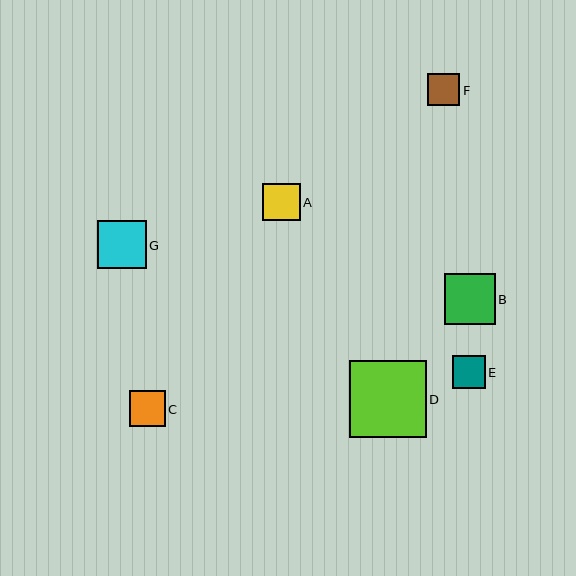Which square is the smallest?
Square F is the smallest with a size of approximately 32 pixels.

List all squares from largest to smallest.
From largest to smallest: D, B, G, A, C, E, F.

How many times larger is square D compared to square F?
Square D is approximately 2.4 times the size of square F.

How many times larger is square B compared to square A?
Square B is approximately 1.4 times the size of square A.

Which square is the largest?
Square D is the largest with a size of approximately 77 pixels.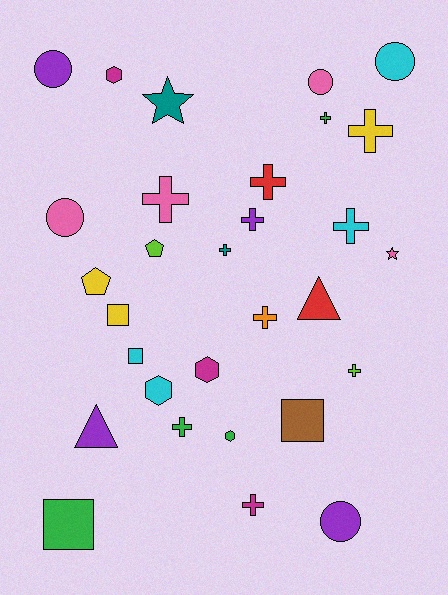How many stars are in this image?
There are 2 stars.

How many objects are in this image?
There are 30 objects.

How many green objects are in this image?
There are 4 green objects.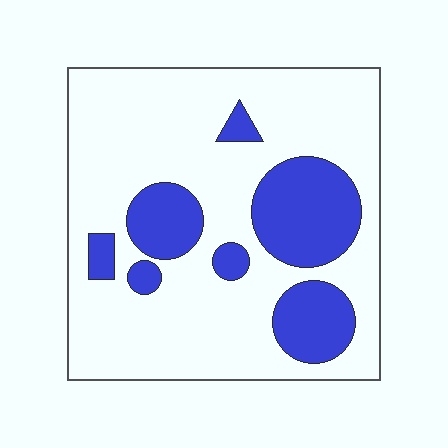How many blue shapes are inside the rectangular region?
7.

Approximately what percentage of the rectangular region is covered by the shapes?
Approximately 25%.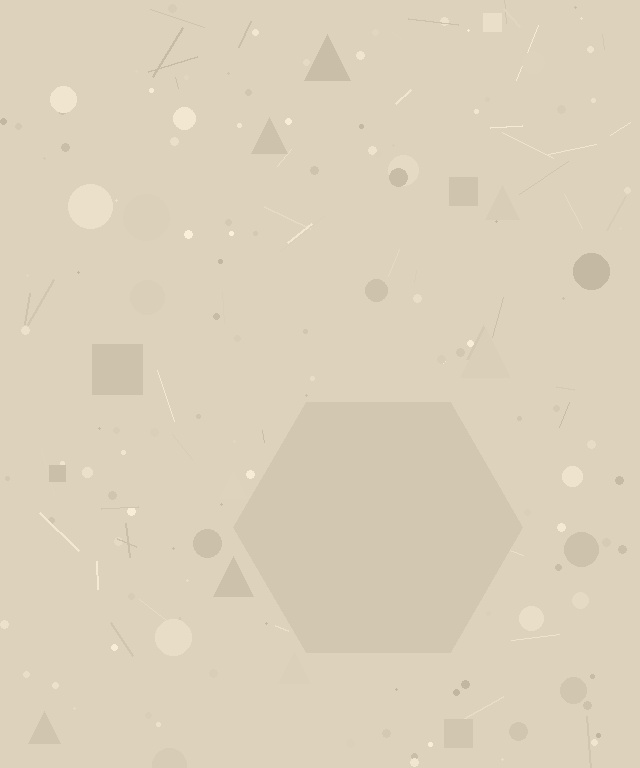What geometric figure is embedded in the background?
A hexagon is embedded in the background.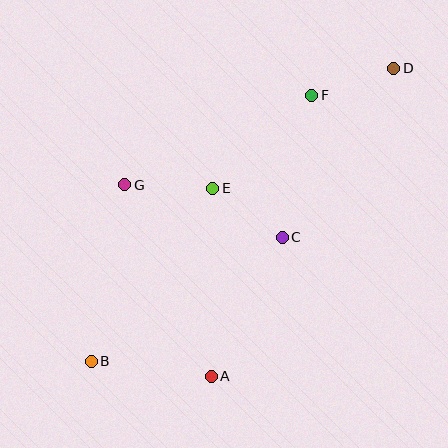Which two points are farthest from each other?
Points B and D are farthest from each other.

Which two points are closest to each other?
Points C and E are closest to each other.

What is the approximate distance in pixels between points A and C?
The distance between A and C is approximately 156 pixels.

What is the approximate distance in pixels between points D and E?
The distance between D and E is approximately 217 pixels.